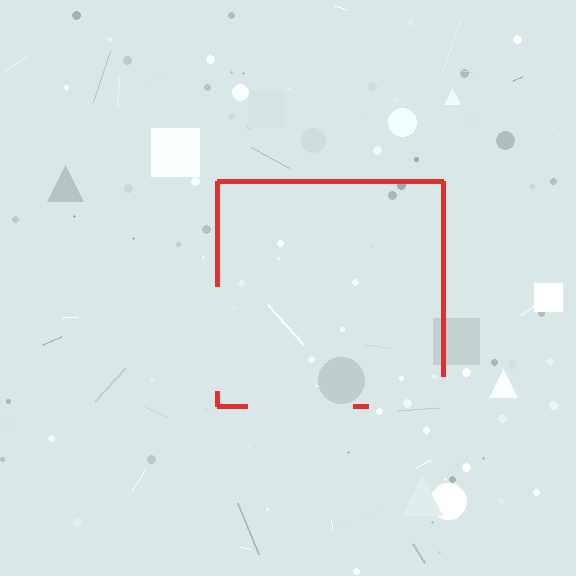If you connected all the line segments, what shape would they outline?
They would outline a square.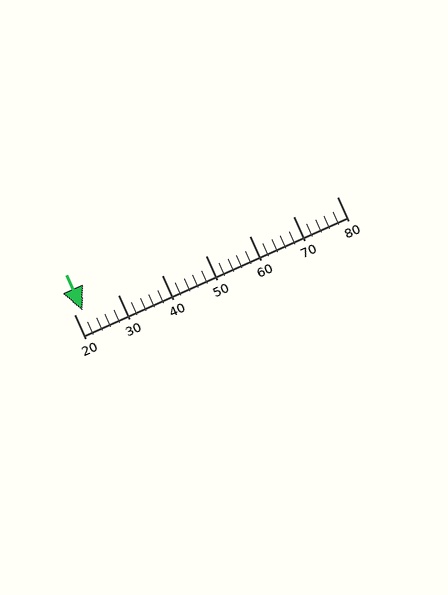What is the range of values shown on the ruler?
The ruler shows values from 20 to 80.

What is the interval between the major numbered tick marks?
The major tick marks are spaced 10 units apart.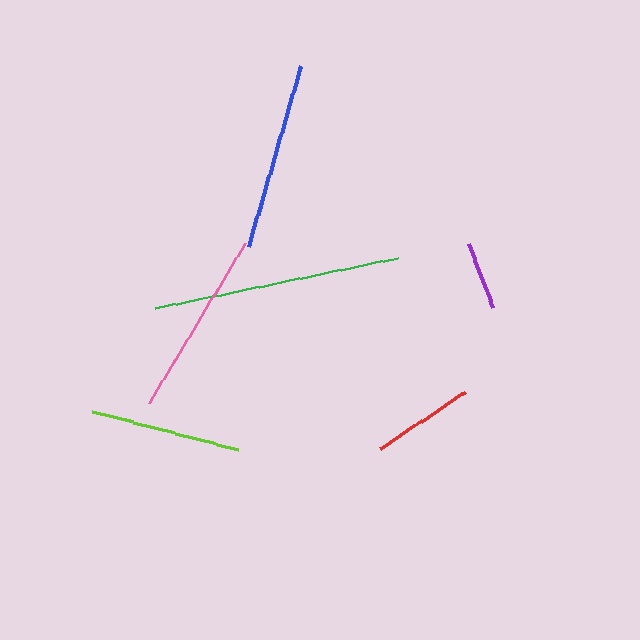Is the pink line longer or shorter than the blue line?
The blue line is longer than the pink line.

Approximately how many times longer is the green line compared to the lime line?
The green line is approximately 1.6 times the length of the lime line.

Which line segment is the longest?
The green line is the longest at approximately 248 pixels.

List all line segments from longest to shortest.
From longest to shortest: green, blue, pink, lime, red, purple.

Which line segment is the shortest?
The purple line is the shortest at approximately 69 pixels.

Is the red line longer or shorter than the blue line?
The blue line is longer than the red line.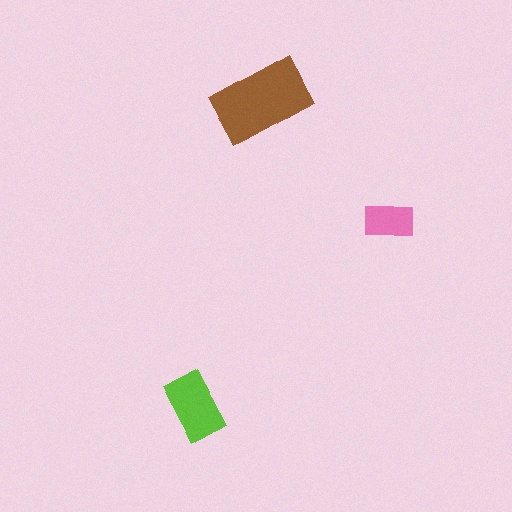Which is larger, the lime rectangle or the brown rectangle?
The brown one.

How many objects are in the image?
There are 3 objects in the image.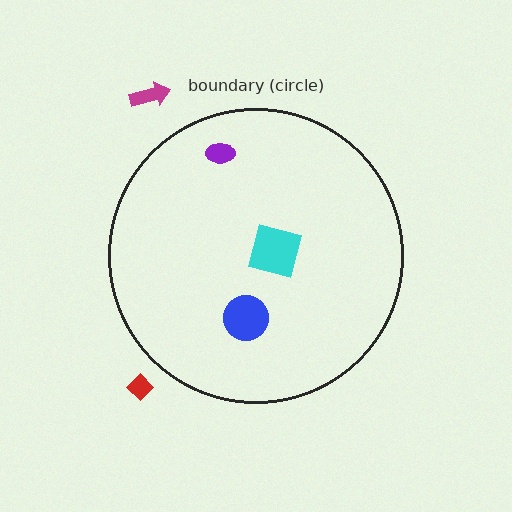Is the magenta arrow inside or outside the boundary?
Outside.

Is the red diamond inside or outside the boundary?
Outside.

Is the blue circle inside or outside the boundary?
Inside.